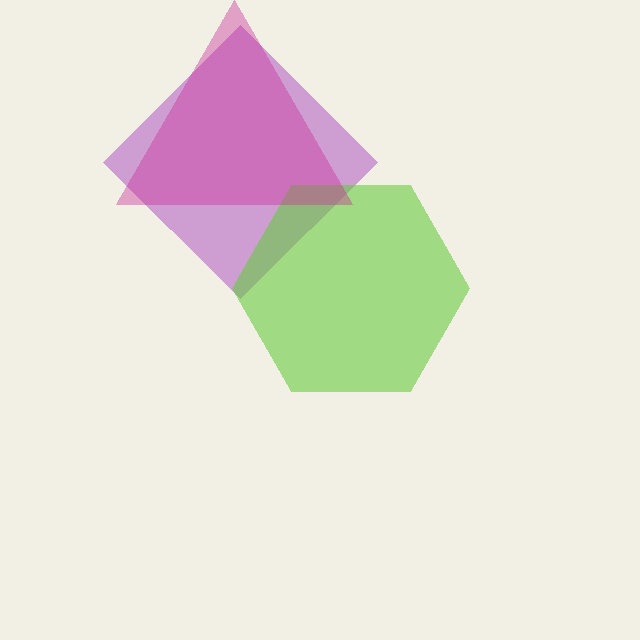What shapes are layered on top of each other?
The layered shapes are: a purple diamond, a lime hexagon, a magenta triangle.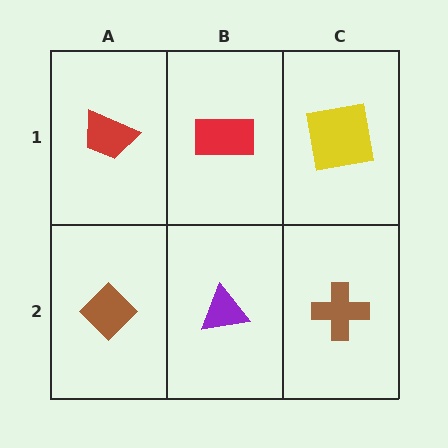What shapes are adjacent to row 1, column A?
A brown diamond (row 2, column A), a red rectangle (row 1, column B).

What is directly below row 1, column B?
A purple triangle.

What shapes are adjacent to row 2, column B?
A red rectangle (row 1, column B), a brown diamond (row 2, column A), a brown cross (row 2, column C).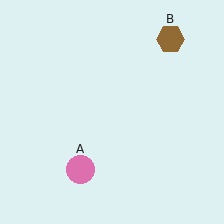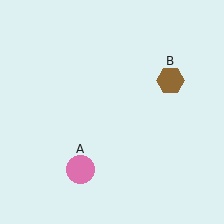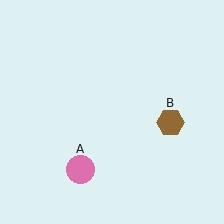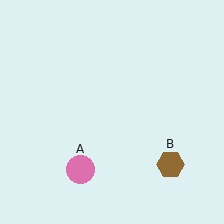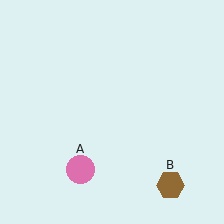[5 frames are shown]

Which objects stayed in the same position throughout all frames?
Pink circle (object A) remained stationary.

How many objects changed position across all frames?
1 object changed position: brown hexagon (object B).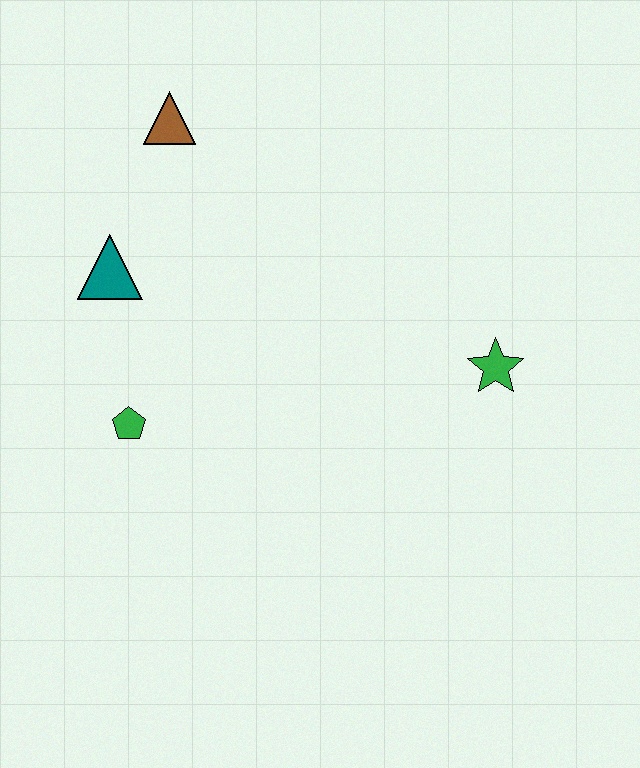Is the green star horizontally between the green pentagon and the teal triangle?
No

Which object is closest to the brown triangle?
The teal triangle is closest to the brown triangle.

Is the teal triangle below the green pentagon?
No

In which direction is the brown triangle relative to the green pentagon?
The brown triangle is above the green pentagon.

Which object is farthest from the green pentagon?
The green star is farthest from the green pentagon.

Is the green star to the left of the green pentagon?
No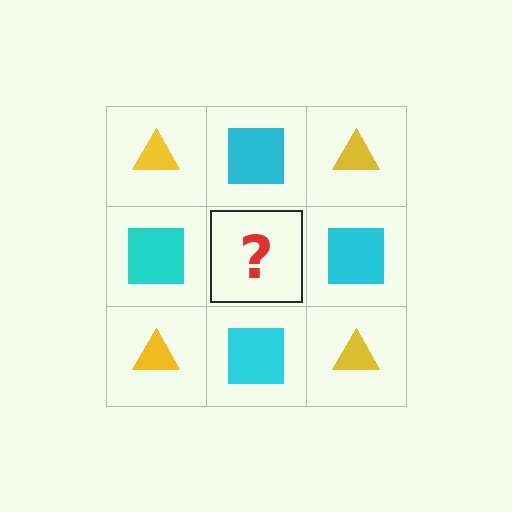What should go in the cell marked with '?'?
The missing cell should contain a yellow triangle.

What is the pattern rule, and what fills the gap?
The rule is that it alternates yellow triangle and cyan square in a checkerboard pattern. The gap should be filled with a yellow triangle.